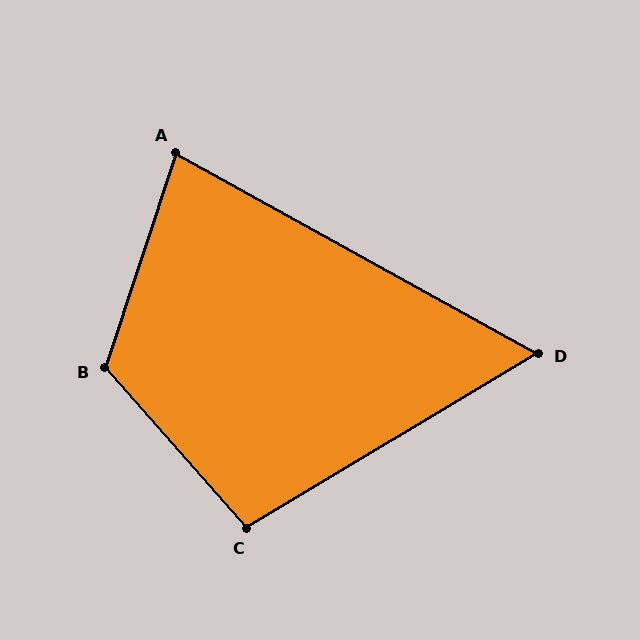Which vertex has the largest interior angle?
B, at approximately 120 degrees.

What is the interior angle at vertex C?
Approximately 101 degrees (obtuse).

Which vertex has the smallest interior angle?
D, at approximately 60 degrees.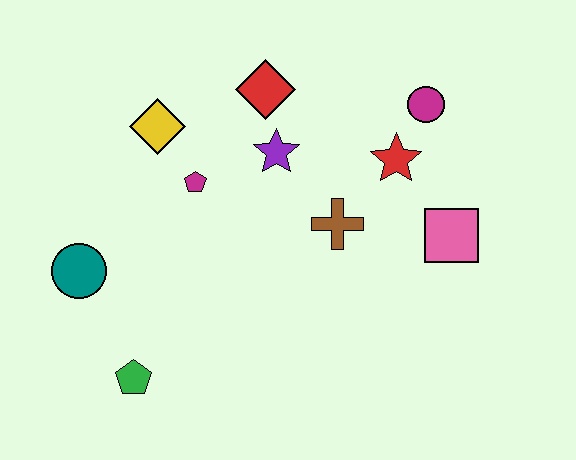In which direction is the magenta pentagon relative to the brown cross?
The magenta pentagon is to the left of the brown cross.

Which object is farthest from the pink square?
The teal circle is farthest from the pink square.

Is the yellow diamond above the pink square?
Yes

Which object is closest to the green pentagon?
The teal circle is closest to the green pentagon.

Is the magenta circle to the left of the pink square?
Yes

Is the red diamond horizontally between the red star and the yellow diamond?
Yes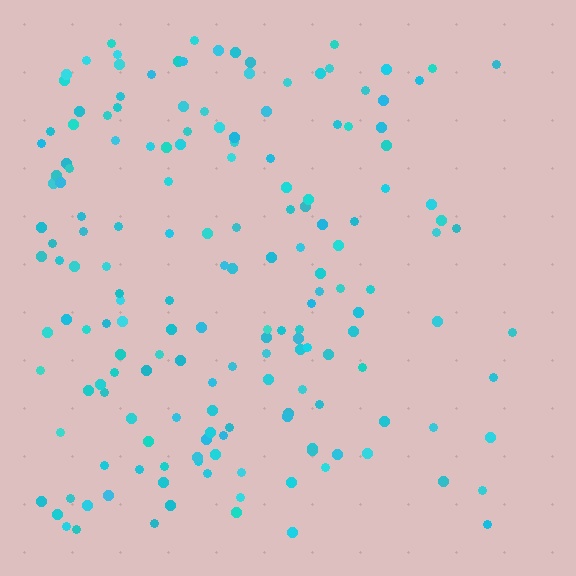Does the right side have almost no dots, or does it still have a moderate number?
Still a moderate number, just noticeably fewer than the left.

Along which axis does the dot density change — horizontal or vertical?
Horizontal.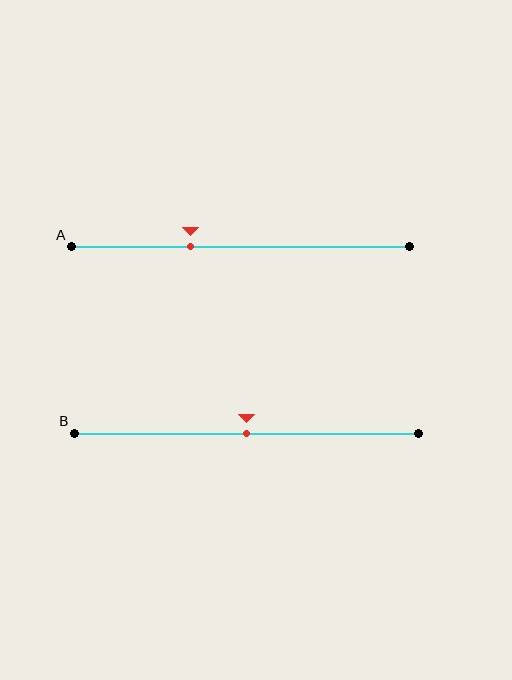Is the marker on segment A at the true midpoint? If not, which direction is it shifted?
No, the marker on segment A is shifted to the left by about 15% of the segment length.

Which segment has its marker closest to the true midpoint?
Segment B has its marker closest to the true midpoint.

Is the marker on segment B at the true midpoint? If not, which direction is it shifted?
Yes, the marker on segment B is at the true midpoint.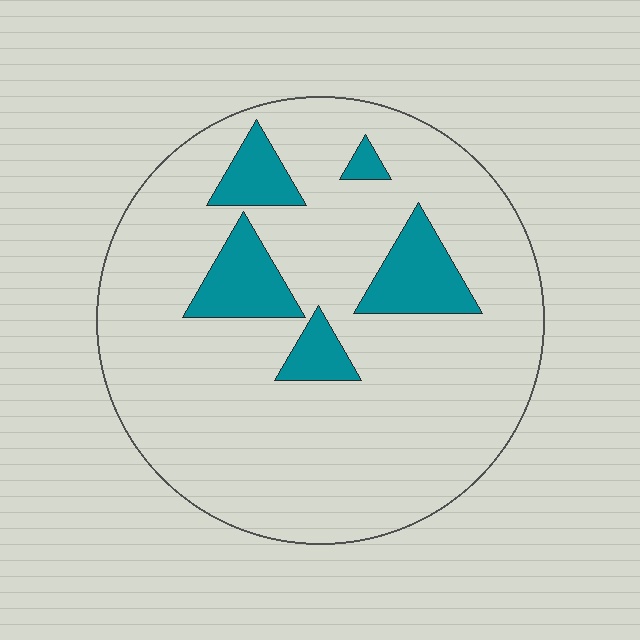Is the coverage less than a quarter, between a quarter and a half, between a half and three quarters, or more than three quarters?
Less than a quarter.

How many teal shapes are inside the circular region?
5.